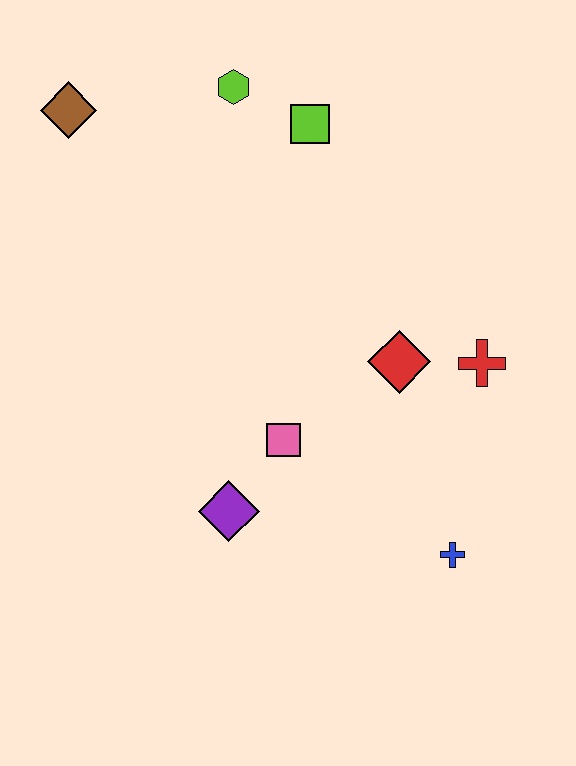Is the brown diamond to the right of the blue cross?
No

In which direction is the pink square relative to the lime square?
The pink square is below the lime square.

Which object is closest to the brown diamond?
The lime hexagon is closest to the brown diamond.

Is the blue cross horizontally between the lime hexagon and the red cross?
Yes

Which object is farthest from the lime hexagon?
The blue cross is farthest from the lime hexagon.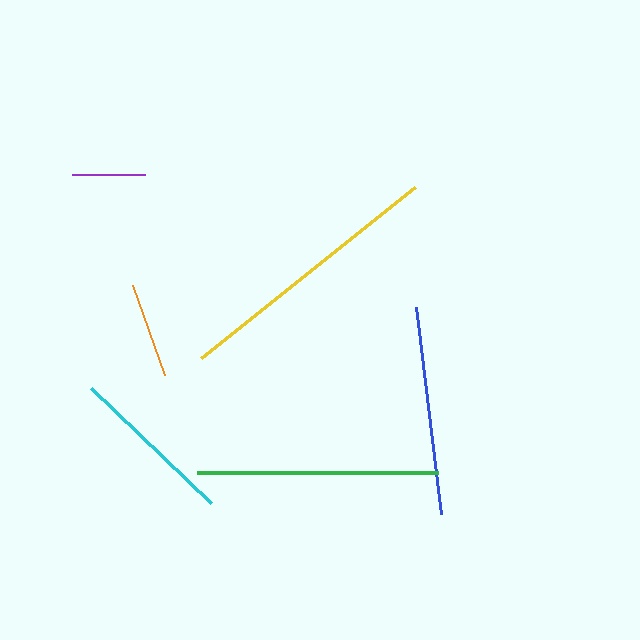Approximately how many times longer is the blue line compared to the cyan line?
The blue line is approximately 1.3 times the length of the cyan line.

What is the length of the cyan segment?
The cyan segment is approximately 166 pixels long.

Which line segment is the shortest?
The purple line is the shortest at approximately 73 pixels.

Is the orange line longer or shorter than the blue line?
The blue line is longer than the orange line.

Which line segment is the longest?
The yellow line is the longest at approximately 274 pixels.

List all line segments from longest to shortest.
From longest to shortest: yellow, green, blue, cyan, orange, purple.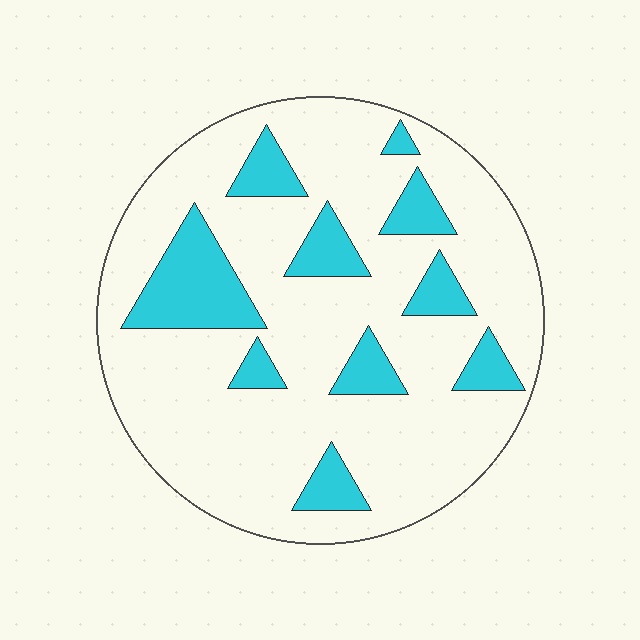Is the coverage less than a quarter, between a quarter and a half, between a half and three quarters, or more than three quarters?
Less than a quarter.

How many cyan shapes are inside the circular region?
10.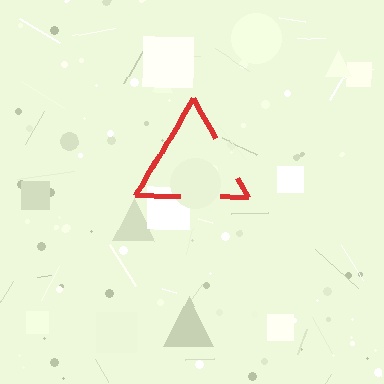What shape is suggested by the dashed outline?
The dashed outline suggests a triangle.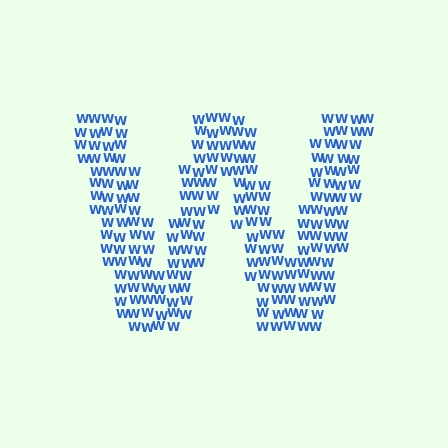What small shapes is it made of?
It is made of small letter W's.